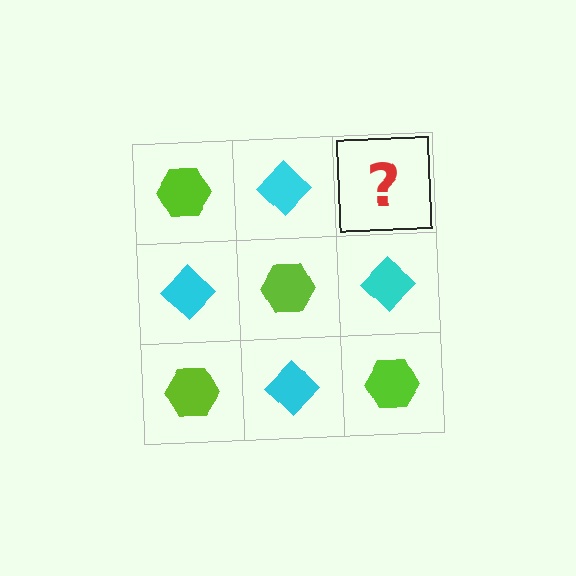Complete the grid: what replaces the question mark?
The question mark should be replaced with a lime hexagon.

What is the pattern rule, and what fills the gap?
The rule is that it alternates lime hexagon and cyan diamond in a checkerboard pattern. The gap should be filled with a lime hexagon.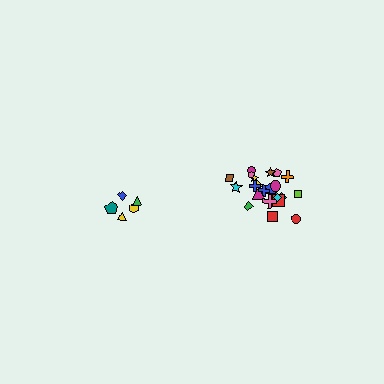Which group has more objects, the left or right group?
The right group.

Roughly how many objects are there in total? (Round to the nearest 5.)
Roughly 30 objects in total.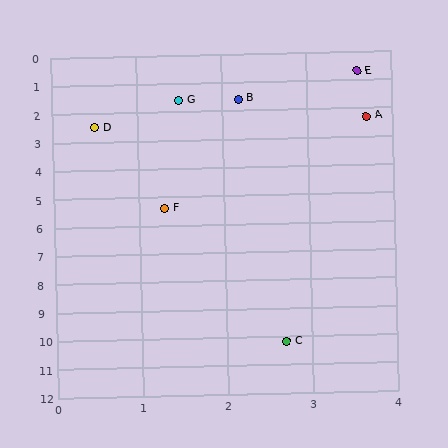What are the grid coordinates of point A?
Point A is at approximately (3.7, 2.3).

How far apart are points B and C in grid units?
Points B and C are about 8.6 grid units apart.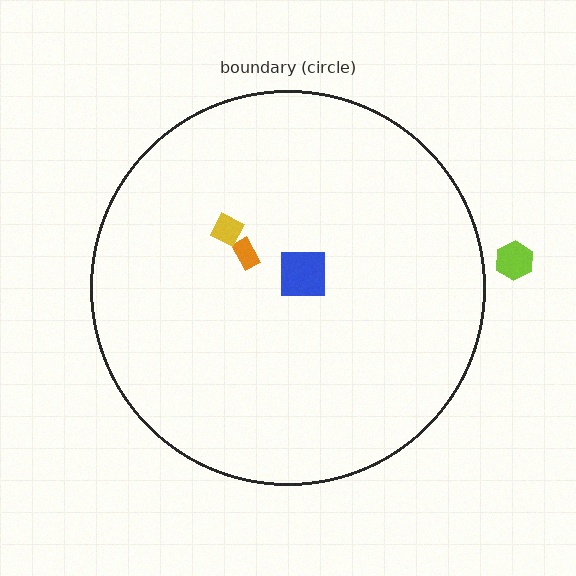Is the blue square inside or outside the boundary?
Inside.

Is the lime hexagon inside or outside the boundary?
Outside.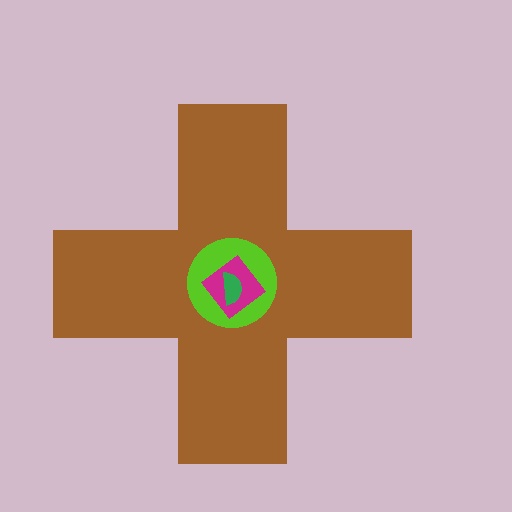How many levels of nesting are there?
4.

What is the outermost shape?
The brown cross.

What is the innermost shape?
The green semicircle.